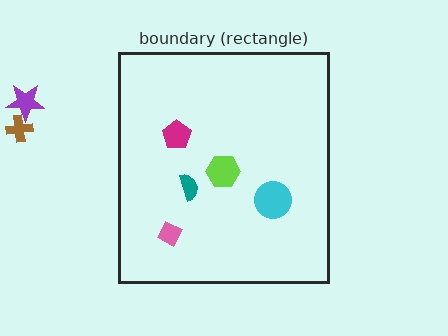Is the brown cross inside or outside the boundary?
Outside.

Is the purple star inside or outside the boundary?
Outside.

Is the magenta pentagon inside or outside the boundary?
Inside.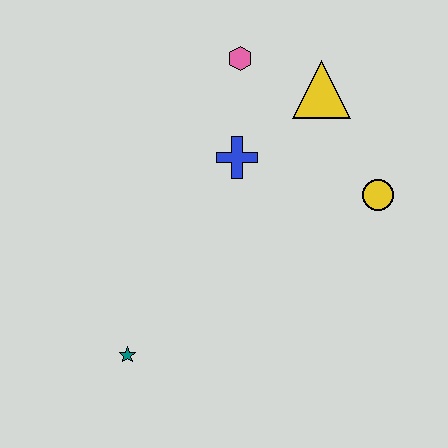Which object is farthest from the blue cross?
The teal star is farthest from the blue cross.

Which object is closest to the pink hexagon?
The yellow triangle is closest to the pink hexagon.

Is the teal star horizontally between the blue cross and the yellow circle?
No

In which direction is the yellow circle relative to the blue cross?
The yellow circle is to the right of the blue cross.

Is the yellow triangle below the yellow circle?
No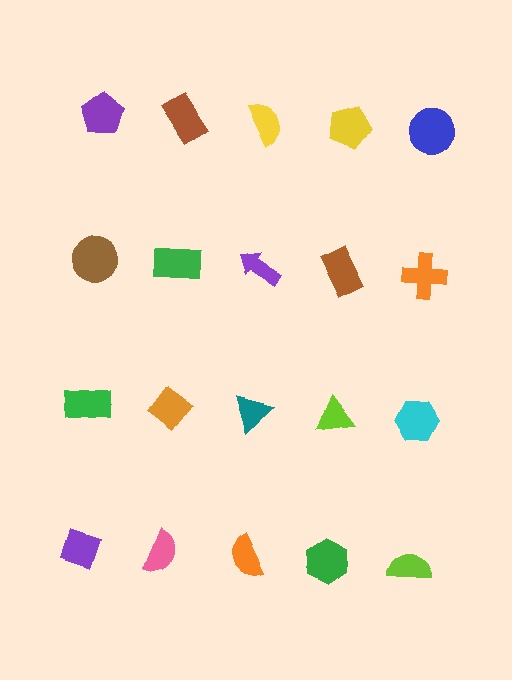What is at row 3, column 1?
A green rectangle.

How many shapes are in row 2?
5 shapes.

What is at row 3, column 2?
An orange diamond.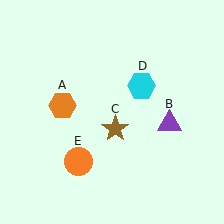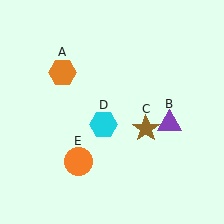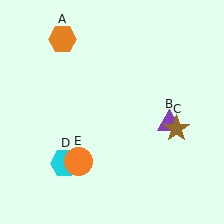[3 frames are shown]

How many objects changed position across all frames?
3 objects changed position: orange hexagon (object A), brown star (object C), cyan hexagon (object D).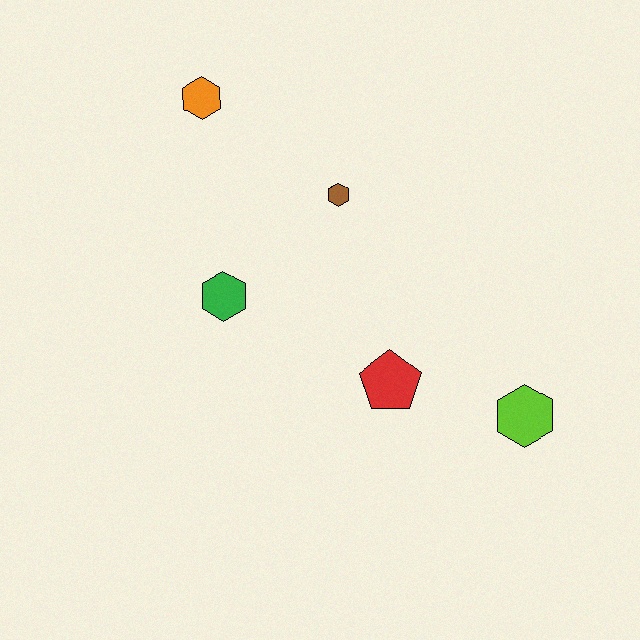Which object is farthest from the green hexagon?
The lime hexagon is farthest from the green hexagon.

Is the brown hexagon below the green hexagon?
No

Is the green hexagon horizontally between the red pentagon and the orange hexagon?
Yes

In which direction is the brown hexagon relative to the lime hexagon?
The brown hexagon is above the lime hexagon.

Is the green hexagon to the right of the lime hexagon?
No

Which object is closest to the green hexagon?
The brown hexagon is closest to the green hexagon.